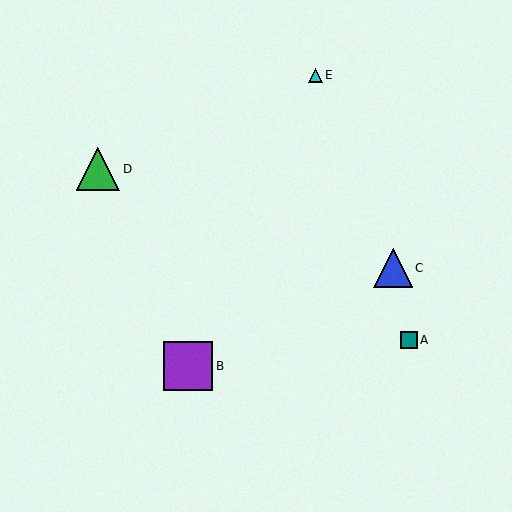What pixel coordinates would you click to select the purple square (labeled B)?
Click at (188, 366) to select the purple square B.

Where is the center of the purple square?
The center of the purple square is at (188, 366).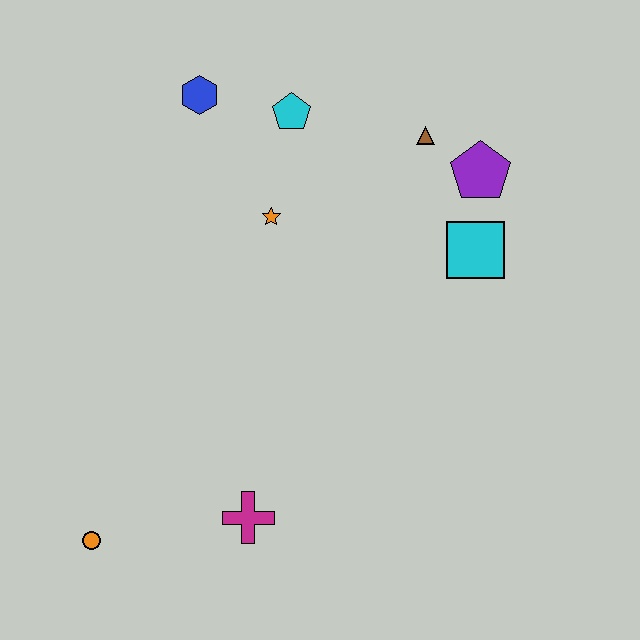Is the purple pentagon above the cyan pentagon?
No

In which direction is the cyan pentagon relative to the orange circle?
The cyan pentagon is above the orange circle.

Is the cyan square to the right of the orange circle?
Yes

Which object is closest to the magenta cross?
The orange circle is closest to the magenta cross.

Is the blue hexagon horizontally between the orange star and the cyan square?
No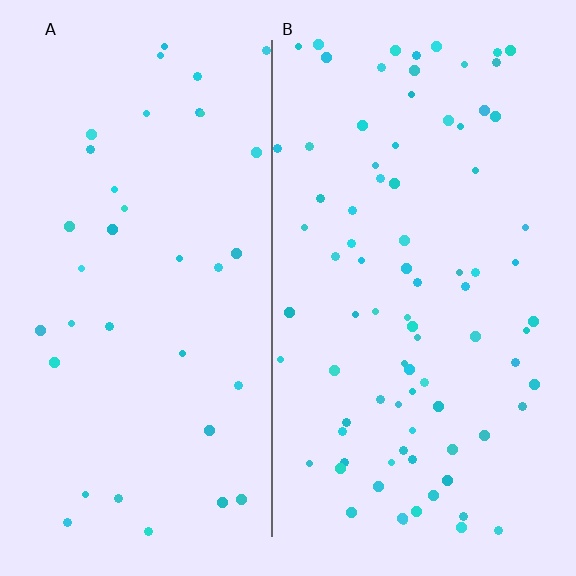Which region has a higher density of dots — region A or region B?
B (the right).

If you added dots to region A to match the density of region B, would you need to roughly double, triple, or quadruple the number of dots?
Approximately double.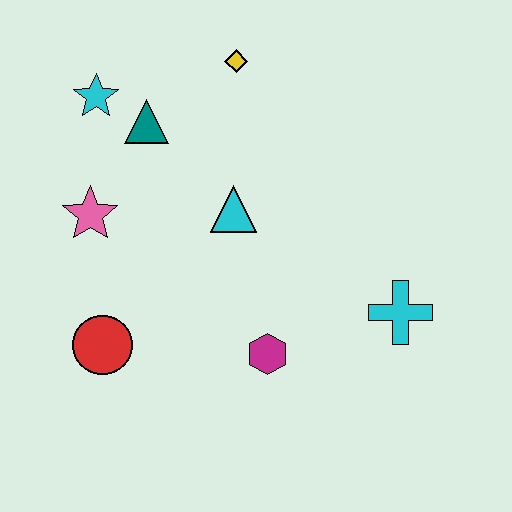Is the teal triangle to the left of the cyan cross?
Yes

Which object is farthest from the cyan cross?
The cyan star is farthest from the cyan cross.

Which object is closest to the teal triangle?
The cyan star is closest to the teal triangle.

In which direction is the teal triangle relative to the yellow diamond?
The teal triangle is to the left of the yellow diamond.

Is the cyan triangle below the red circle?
No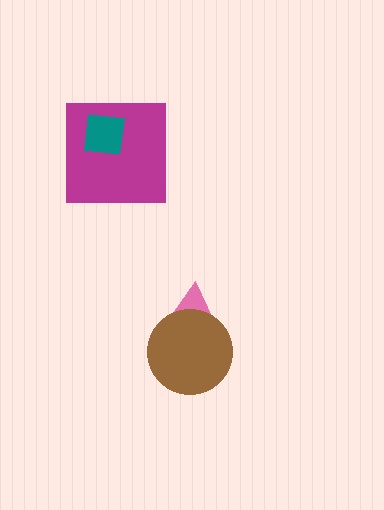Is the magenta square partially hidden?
Yes, it is partially covered by another shape.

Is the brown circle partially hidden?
No, no other shape covers it.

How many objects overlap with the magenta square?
1 object overlaps with the magenta square.